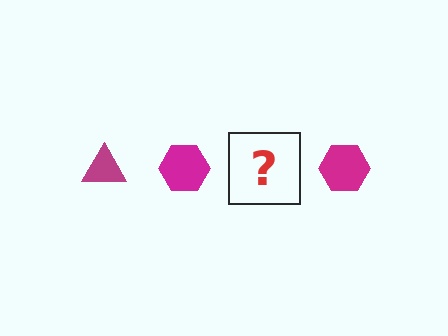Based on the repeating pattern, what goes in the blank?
The blank should be a magenta triangle.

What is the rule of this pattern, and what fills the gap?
The rule is that the pattern cycles through triangle, hexagon shapes in magenta. The gap should be filled with a magenta triangle.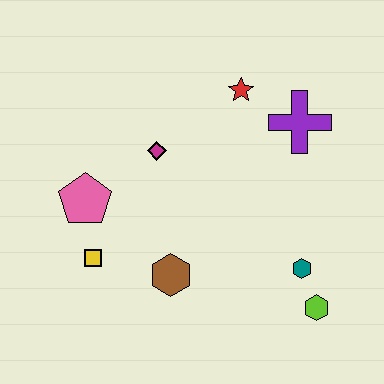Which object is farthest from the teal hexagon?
The pink pentagon is farthest from the teal hexagon.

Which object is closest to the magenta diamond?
The pink pentagon is closest to the magenta diamond.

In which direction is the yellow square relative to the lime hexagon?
The yellow square is to the left of the lime hexagon.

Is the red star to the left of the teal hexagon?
Yes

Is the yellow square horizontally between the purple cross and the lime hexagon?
No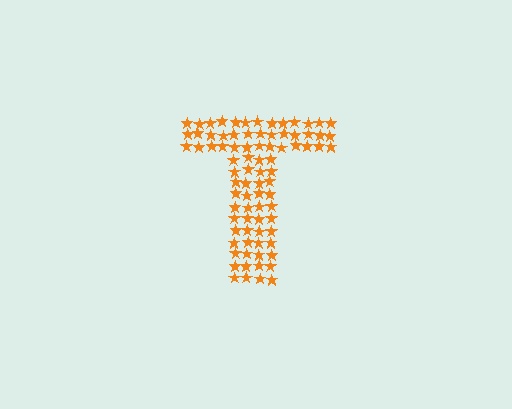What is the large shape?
The large shape is the letter T.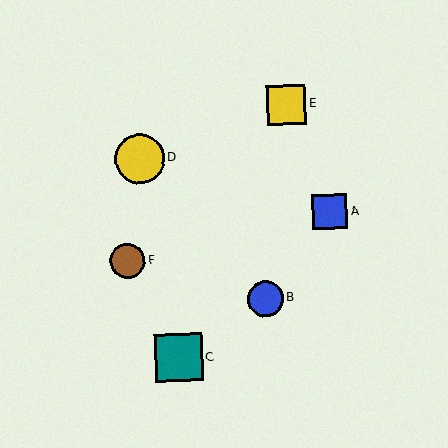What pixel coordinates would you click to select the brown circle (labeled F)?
Click at (127, 261) to select the brown circle F.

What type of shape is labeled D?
Shape D is a yellow circle.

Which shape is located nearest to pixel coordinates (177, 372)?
The teal square (labeled C) at (178, 358) is nearest to that location.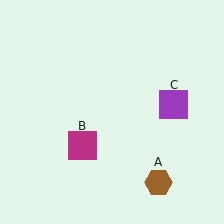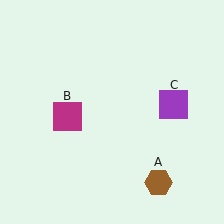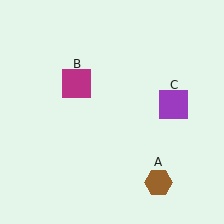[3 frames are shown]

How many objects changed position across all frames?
1 object changed position: magenta square (object B).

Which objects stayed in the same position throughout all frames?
Brown hexagon (object A) and purple square (object C) remained stationary.